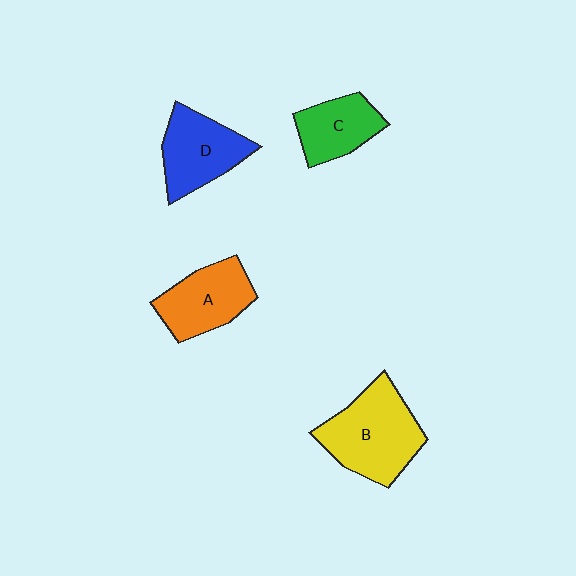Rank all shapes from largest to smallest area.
From largest to smallest: B (yellow), D (blue), A (orange), C (green).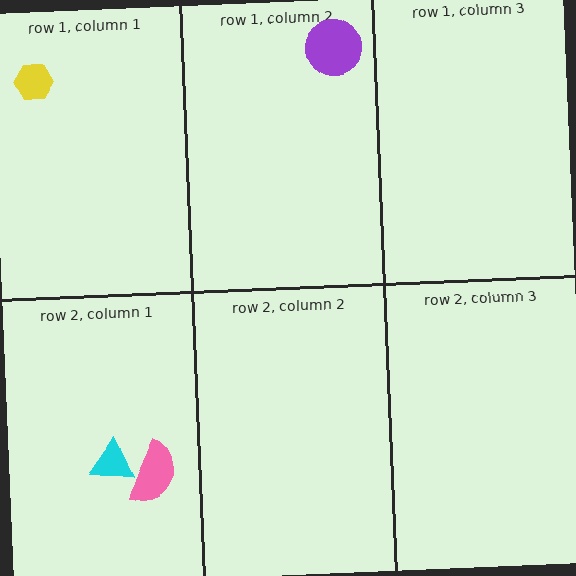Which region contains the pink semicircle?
The row 2, column 1 region.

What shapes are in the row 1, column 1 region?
The yellow hexagon.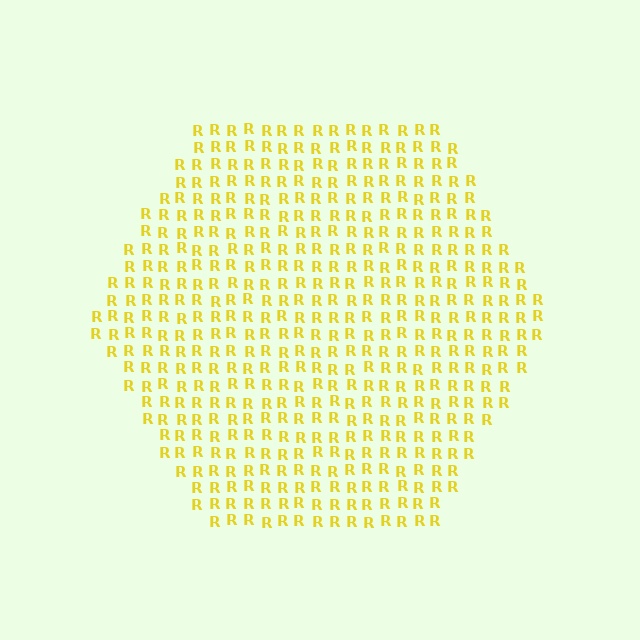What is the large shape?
The large shape is a hexagon.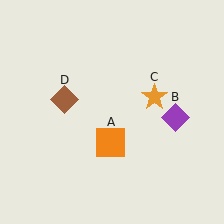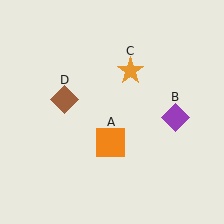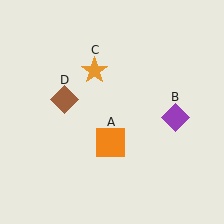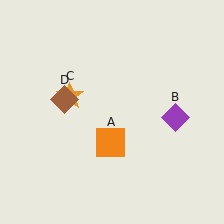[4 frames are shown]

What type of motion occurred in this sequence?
The orange star (object C) rotated counterclockwise around the center of the scene.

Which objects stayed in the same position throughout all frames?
Orange square (object A) and purple diamond (object B) and brown diamond (object D) remained stationary.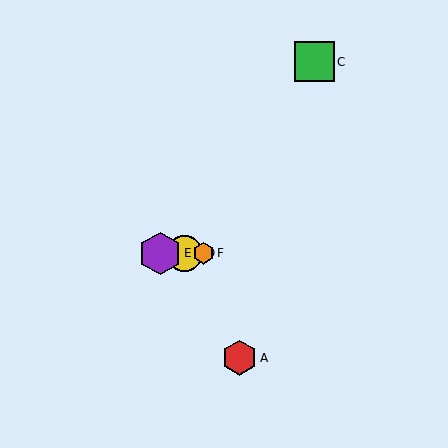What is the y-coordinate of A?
Object A is at y≈358.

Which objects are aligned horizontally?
Objects B, D, E, F are aligned horizontally.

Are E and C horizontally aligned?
No, E is at y≈253 and C is at y≈62.